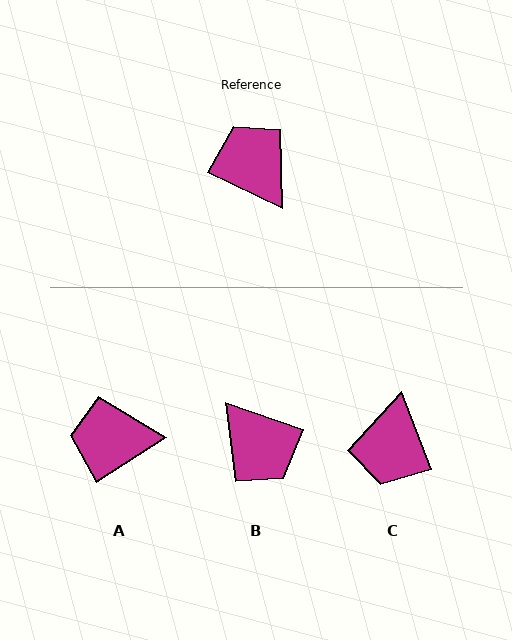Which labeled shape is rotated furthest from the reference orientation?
B, about 173 degrees away.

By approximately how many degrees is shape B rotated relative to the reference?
Approximately 173 degrees clockwise.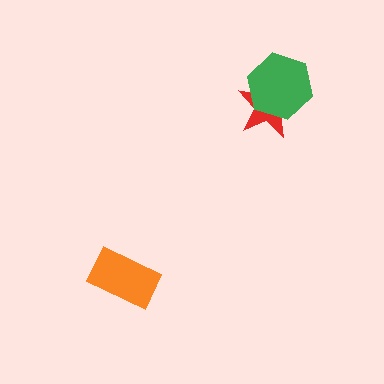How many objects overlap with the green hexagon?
1 object overlaps with the green hexagon.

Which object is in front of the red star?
The green hexagon is in front of the red star.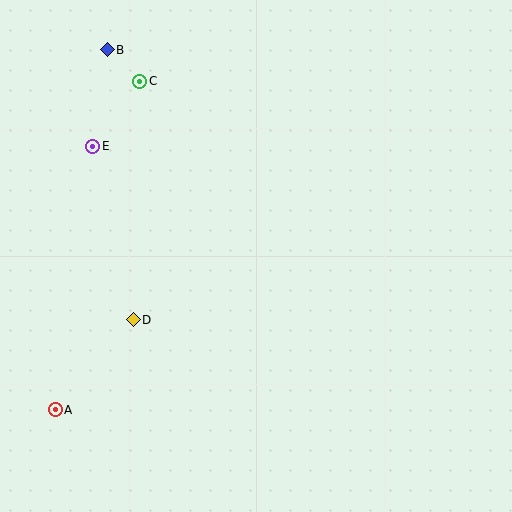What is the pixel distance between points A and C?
The distance between A and C is 339 pixels.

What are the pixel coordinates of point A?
Point A is at (55, 410).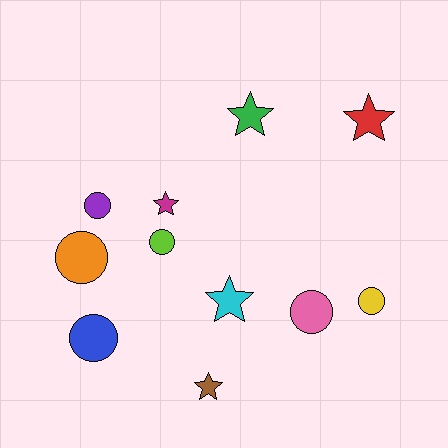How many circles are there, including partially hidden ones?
There are 6 circles.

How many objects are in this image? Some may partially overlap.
There are 11 objects.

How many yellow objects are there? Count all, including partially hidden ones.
There is 1 yellow object.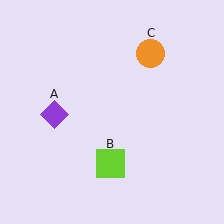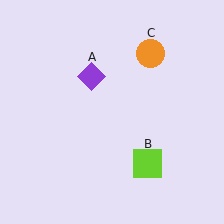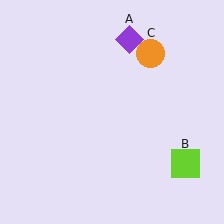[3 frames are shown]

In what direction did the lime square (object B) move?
The lime square (object B) moved right.